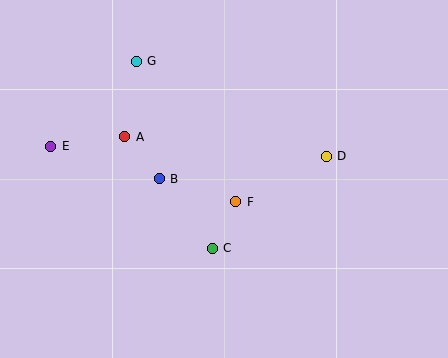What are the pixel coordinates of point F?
Point F is at (236, 202).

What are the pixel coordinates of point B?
Point B is at (159, 179).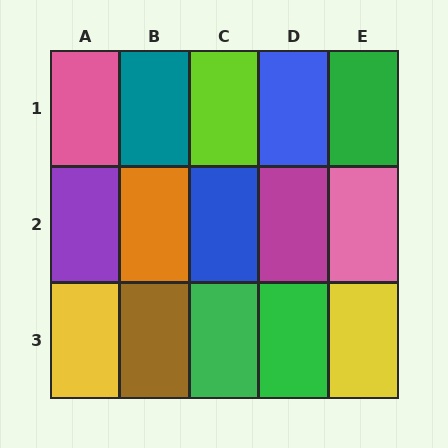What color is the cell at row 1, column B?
Teal.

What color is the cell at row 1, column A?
Pink.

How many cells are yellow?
2 cells are yellow.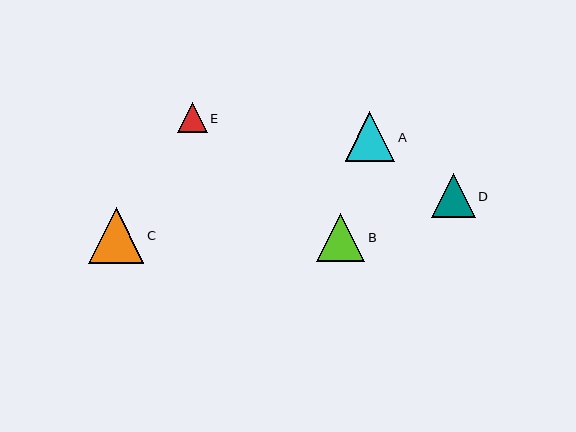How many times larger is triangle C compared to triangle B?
Triangle C is approximately 1.2 times the size of triangle B.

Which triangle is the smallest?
Triangle E is the smallest with a size of approximately 30 pixels.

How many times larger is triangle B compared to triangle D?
Triangle B is approximately 1.1 times the size of triangle D.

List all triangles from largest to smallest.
From largest to smallest: C, A, B, D, E.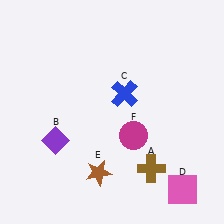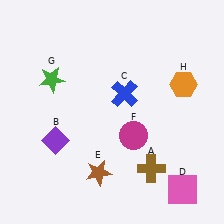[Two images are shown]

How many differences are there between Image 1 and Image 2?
There are 2 differences between the two images.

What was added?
A green star (G), an orange hexagon (H) were added in Image 2.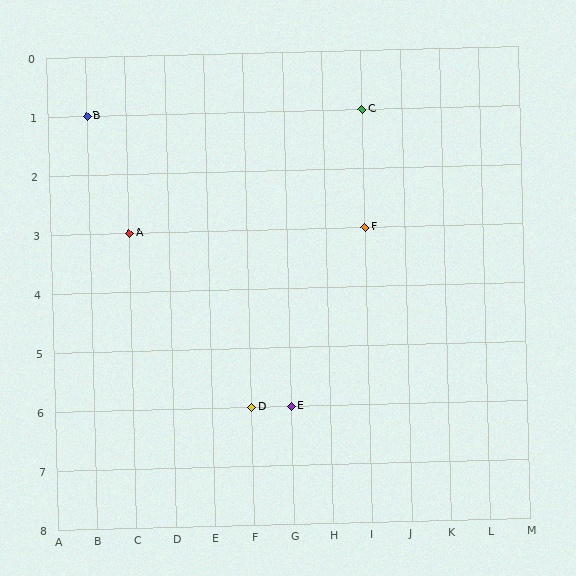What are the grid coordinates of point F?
Point F is at grid coordinates (I, 3).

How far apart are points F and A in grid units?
Points F and A are 6 columns apart.